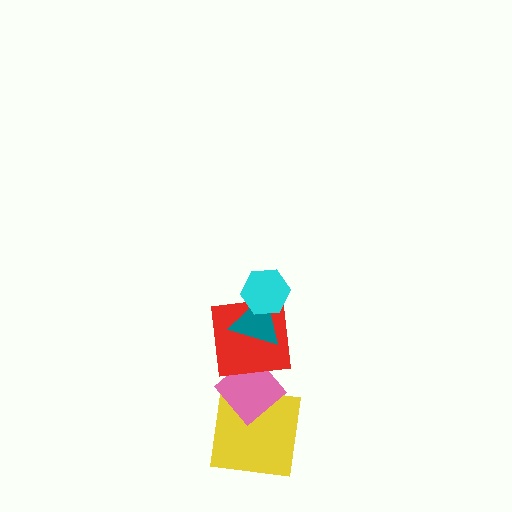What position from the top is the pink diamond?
The pink diamond is 4th from the top.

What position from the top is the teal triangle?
The teal triangle is 2nd from the top.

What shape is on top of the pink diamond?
The red square is on top of the pink diamond.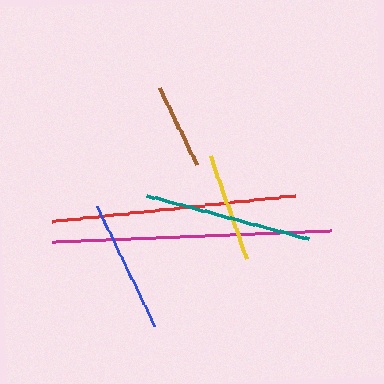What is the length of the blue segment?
The blue segment is approximately 133 pixels long.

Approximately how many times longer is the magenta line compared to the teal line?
The magenta line is approximately 1.7 times the length of the teal line.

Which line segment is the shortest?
The brown line is the shortest at approximately 85 pixels.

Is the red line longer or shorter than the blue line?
The red line is longer than the blue line.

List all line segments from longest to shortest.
From longest to shortest: magenta, red, teal, blue, yellow, brown.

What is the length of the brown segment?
The brown segment is approximately 85 pixels long.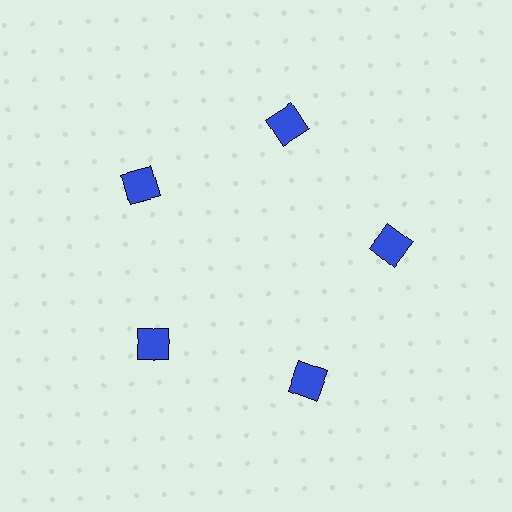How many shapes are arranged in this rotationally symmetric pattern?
There are 5 shapes, arranged in 5 groups of 1.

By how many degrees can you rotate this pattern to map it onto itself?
The pattern maps onto itself every 72 degrees of rotation.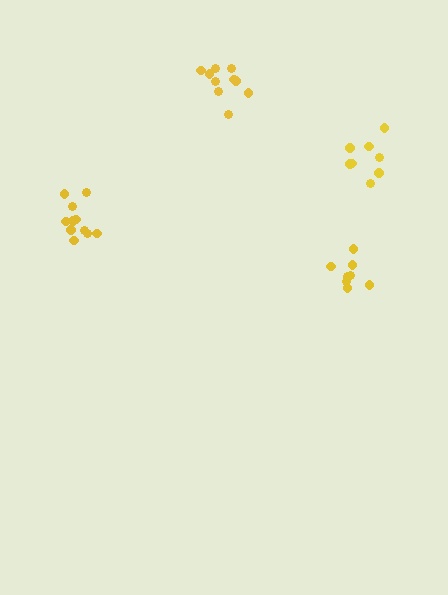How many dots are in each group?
Group 1: 8 dots, Group 2: 10 dots, Group 3: 8 dots, Group 4: 11 dots (37 total).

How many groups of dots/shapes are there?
There are 4 groups.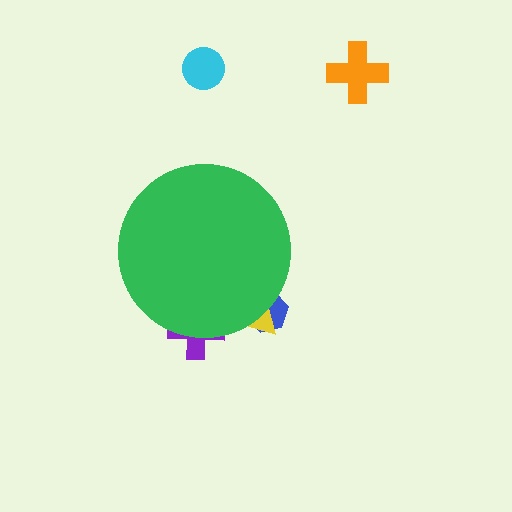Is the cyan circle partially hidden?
No, the cyan circle is fully visible.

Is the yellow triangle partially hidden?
Yes, the yellow triangle is partially hidden behind the green circle.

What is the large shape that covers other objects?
A green circle.